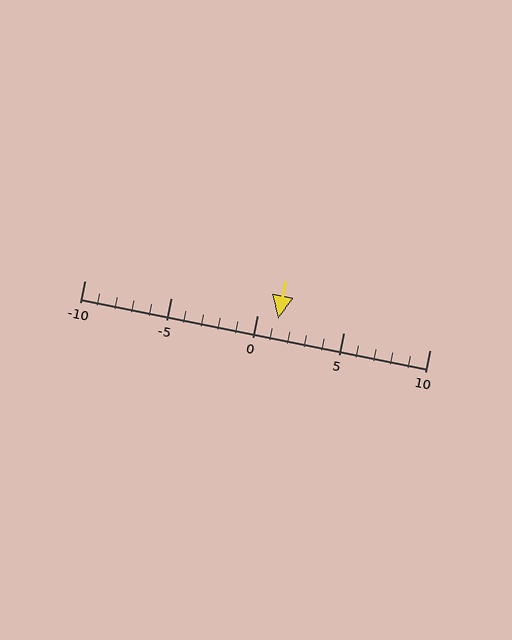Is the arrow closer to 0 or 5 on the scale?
The arrow is closer to 0.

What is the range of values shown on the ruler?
The ruler shows values from -10 to 10.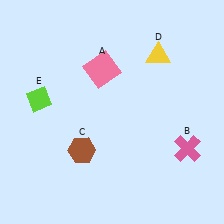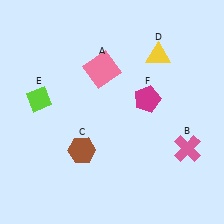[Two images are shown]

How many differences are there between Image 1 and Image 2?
There is 1 difference between the two images.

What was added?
A magenta pentagon (F) was added in Image 2.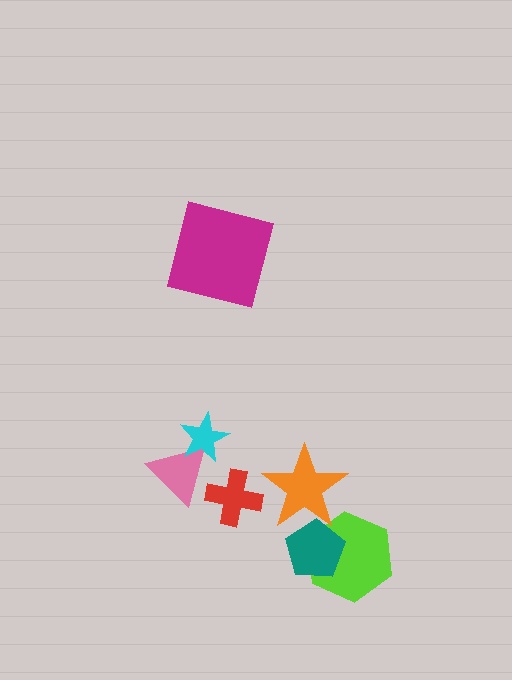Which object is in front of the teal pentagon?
The orange star is in front of the teal pentagon.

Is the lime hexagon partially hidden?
Yes, it is partially covered by another shape.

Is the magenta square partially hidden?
No, no other shape covers it.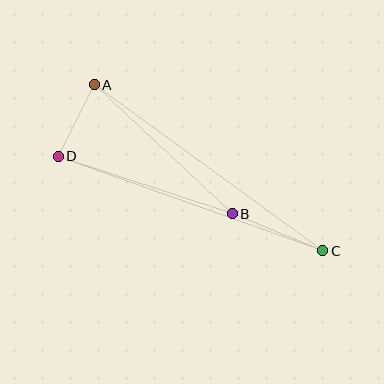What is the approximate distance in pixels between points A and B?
The distance between A and B is approximately 189 pixels.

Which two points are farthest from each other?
Points A and C are farthest from each other.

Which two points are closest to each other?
Points A and D are closest to each other.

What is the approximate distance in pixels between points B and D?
The distance between B and D is approximately 183 pixels.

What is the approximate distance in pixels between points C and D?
The distance between C and D is approximately 281 pixels.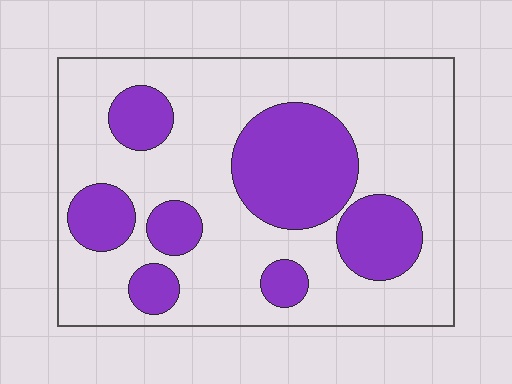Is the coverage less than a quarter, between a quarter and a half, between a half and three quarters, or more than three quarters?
Between a quarter and a half.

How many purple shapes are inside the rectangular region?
7.